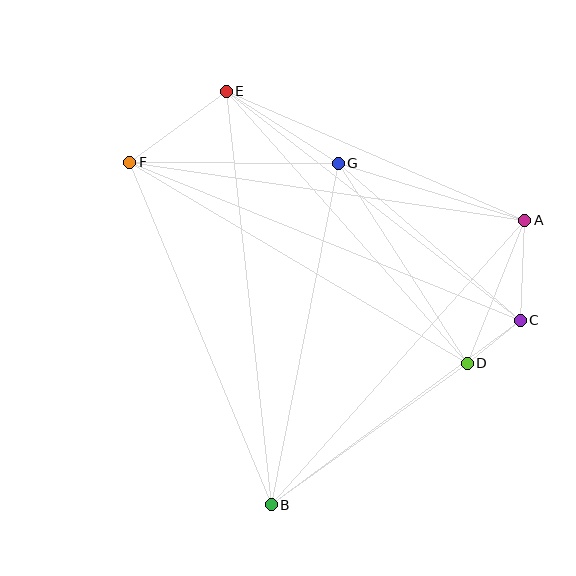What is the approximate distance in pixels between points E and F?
The distance between E and F is approximately 120 pixels.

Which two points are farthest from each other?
Points C and F are farthest from each other.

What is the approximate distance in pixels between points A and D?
The distance between A and D is approximately 154 pixels.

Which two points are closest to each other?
Points C and D are closest to each other.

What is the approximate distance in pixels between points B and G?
The distance between B and G is approximately 348 pixels.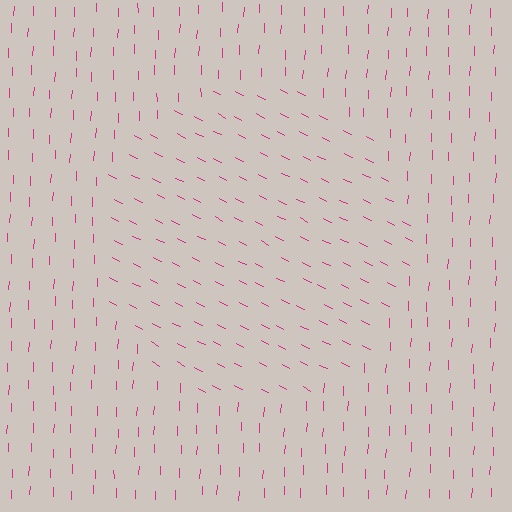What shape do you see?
I see a circle.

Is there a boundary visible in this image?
Yes, there is a texture boundary formed by a change in line orientation.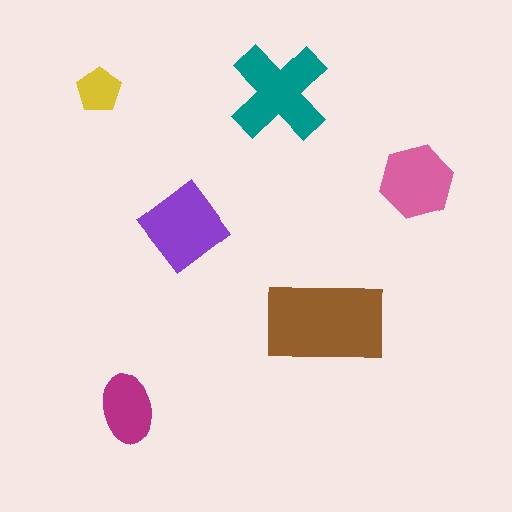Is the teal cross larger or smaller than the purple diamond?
Larger.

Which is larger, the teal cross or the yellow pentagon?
The teal cross.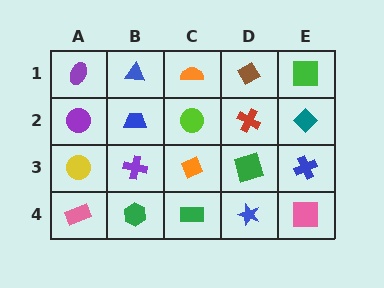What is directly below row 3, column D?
A blue star.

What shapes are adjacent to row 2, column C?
An orange semicircle (row 1, column C), an orange diamond (row 3, column C), a blue trapezoid (row 2, column B), a red cross (row 2, column D).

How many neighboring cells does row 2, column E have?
3.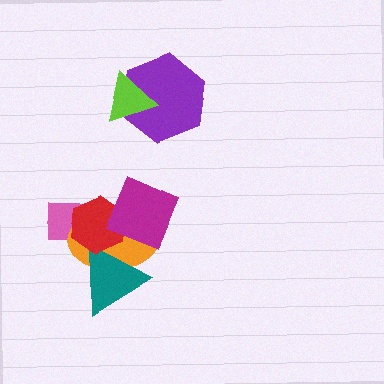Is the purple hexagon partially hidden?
Yes, it is partially covered by another shape.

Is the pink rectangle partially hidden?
Yes, it is partially covered by another shape.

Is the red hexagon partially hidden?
Yes, it is partially covered by another shape.